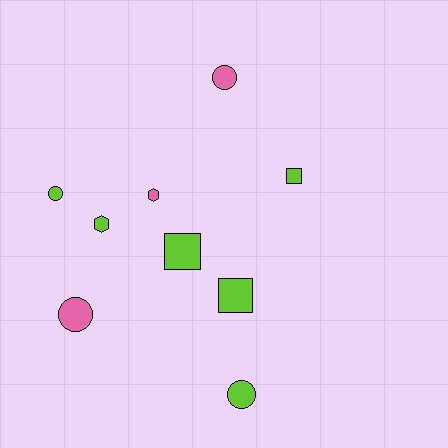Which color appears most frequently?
Lime, with 6 objects.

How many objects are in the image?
There are 9 objects.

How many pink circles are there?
There are 2 pink circles.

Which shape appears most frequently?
Circle, with 4 objects.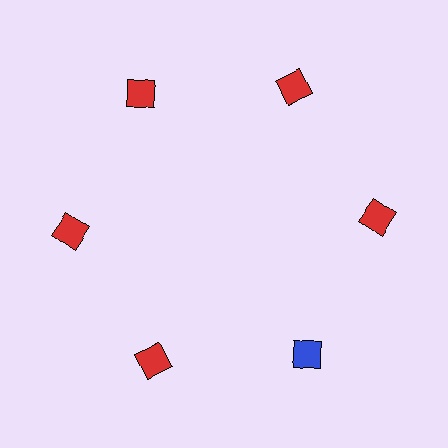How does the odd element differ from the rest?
It has a different color: blue instead of red.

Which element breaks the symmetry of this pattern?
The blue diamond at roughly the 5 o'clock position breaks the symmetry. All other shapes are red diamonds.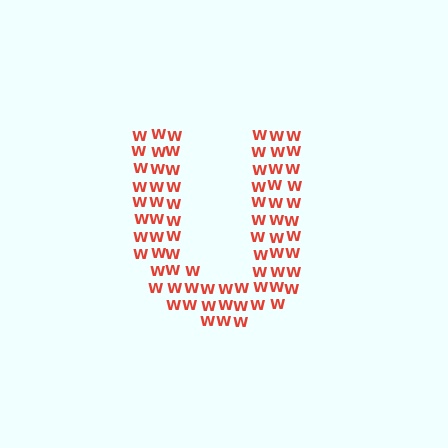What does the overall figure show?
The overall figure shows the letter U.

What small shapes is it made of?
It is made of small letter W's.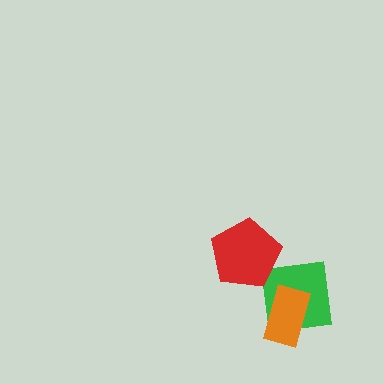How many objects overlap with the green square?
2 objects overlap with the green square.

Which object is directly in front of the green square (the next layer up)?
The orange rectangle is directly in front of the green square.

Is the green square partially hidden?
Yes, it is partially covered by another shape.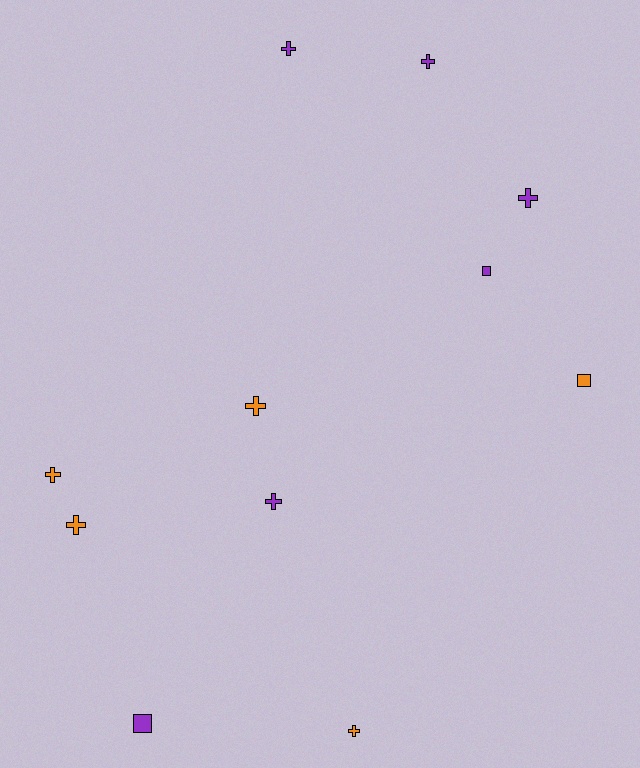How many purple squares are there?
There are 2 purple squares.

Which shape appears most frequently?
Cross, with 8 objects.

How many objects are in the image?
There are 11 objects.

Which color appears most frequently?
Purple, with 6 objects.